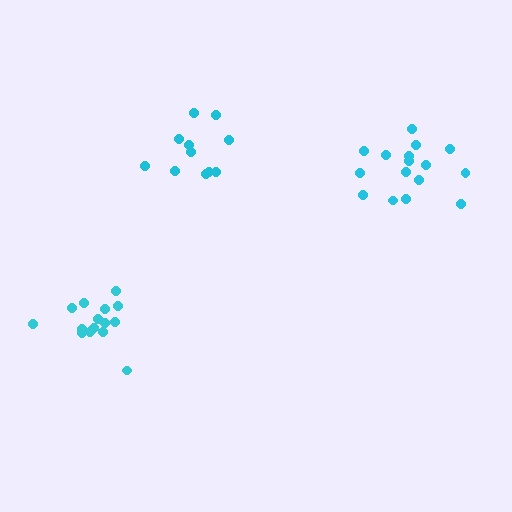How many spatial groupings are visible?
There are 3 spatial groupings.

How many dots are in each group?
Group 1: 16 dots, Group 2: 15 dots, Group 3: 11 dots (42 total).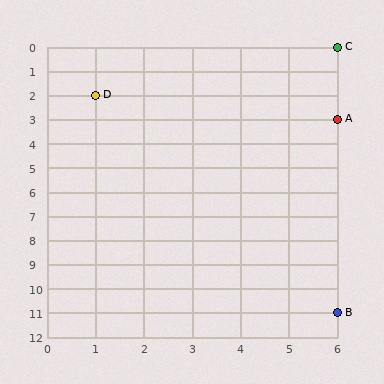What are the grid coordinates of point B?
Point B is at grid coordinates (6, 11).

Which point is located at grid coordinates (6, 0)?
Point C is at (6, 0).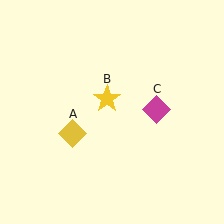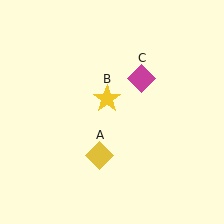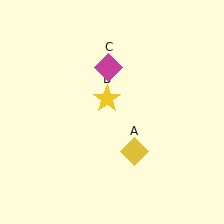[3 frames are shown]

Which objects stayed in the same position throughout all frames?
Yellow star (object B) remained stationary.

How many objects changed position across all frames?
2 objects changed position: yellow diamond (object A), magenta diamond (object C).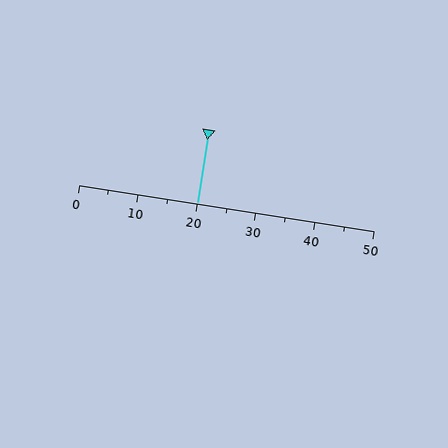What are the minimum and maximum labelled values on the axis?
The axis runs from 0 to 50.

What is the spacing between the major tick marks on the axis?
The major ticks are spaced 10 apart.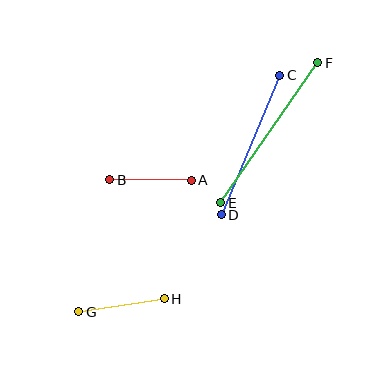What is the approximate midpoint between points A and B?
The midpoint is at approximately (151, 180) pixels.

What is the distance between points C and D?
The distance is approximately 152 pixels.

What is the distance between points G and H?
The distance is approximately 86 pixels.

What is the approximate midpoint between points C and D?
The midpoint is at approximately (250, 145) pixels.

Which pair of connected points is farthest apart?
Points E and F are farthest apart.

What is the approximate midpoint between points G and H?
The midpoint is at approximately (121, 305) pixels.